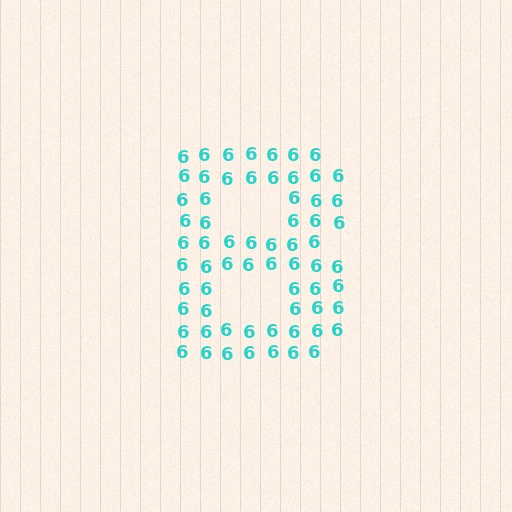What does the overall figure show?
The overall figure shows the letter B.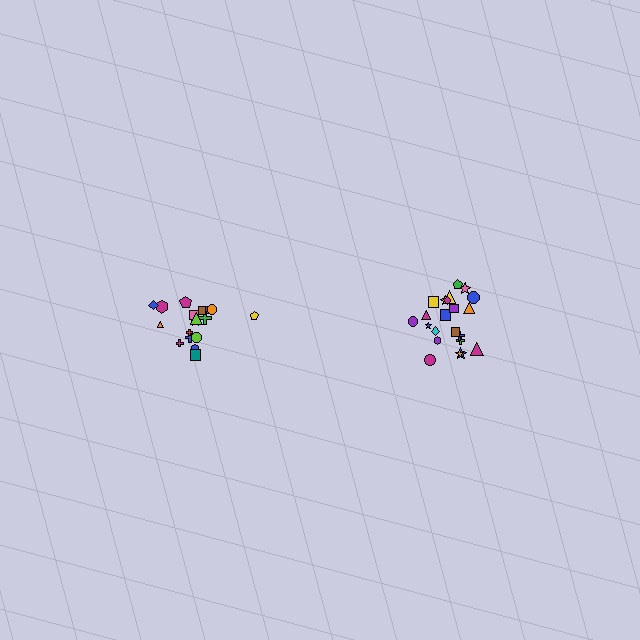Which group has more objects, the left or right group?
The right group.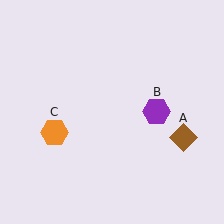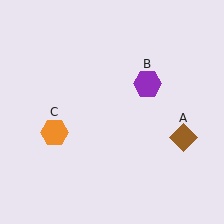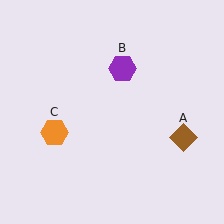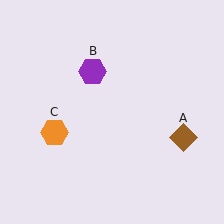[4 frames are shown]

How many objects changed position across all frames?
1 object changed position: purple hexagon (object B).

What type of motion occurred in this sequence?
The purple hexagon (object B) rotated counterclockwise around the center of the scene.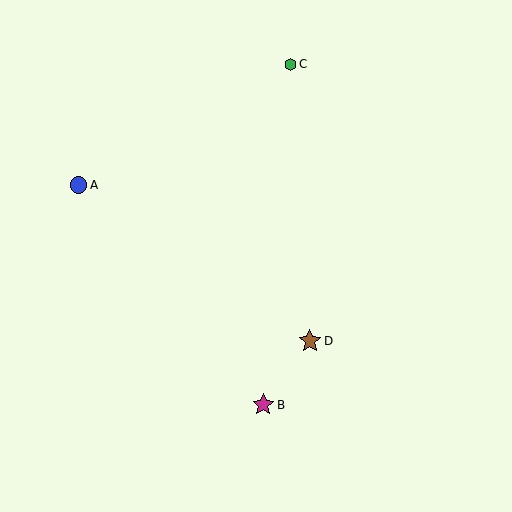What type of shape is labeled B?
Shape B is a magenta star.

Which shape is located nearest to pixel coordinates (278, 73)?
The green hexagon (labeled C) at (290, 64) is nearest to that location.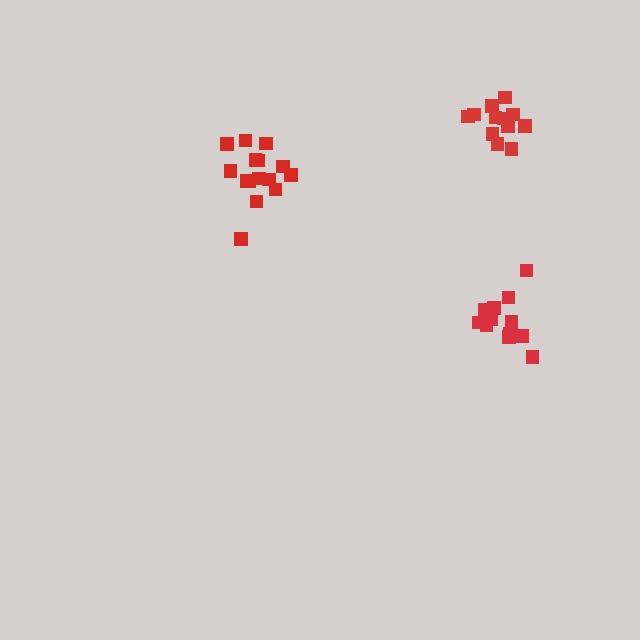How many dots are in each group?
Group 1: 13 dots, Group 2: 15 dots, Group 3: 12 dots (40 total).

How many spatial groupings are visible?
There are 3 spatial groupings.